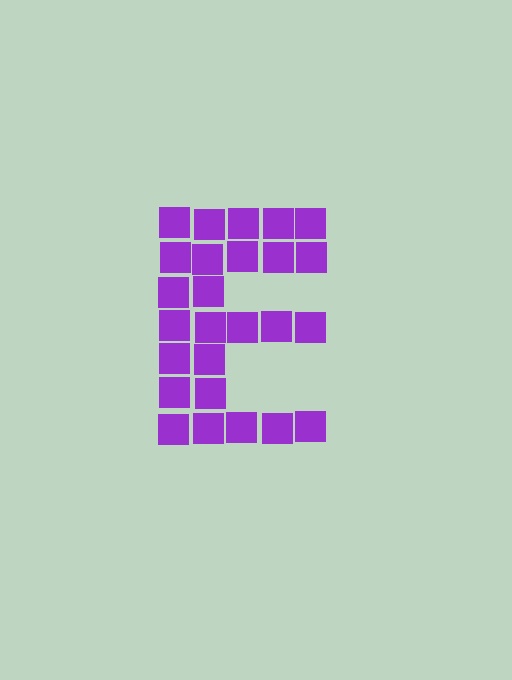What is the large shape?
The large shape is the letter E.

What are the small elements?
The small elements are squares.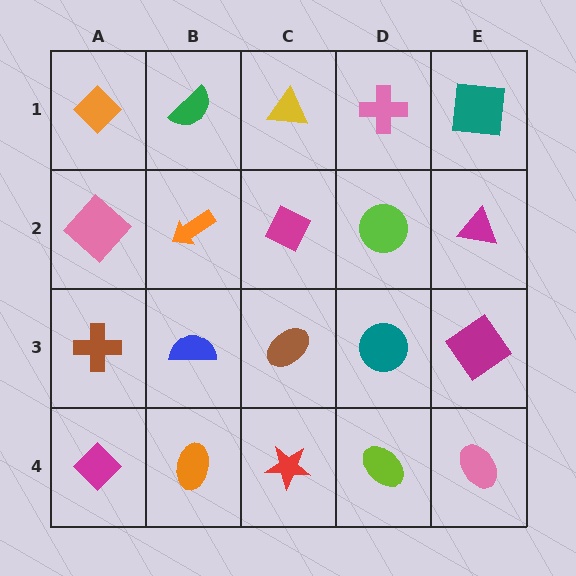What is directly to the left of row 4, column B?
A magenta diamond.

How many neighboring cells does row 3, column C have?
4.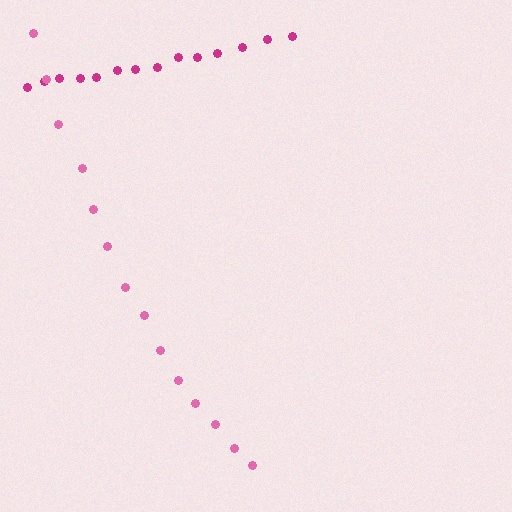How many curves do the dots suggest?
There are 2 distinct paths.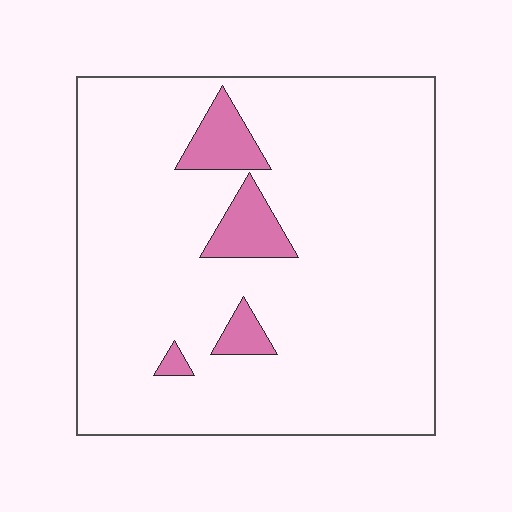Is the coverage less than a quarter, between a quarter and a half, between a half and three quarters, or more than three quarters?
Less than a quarter.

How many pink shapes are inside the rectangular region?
4.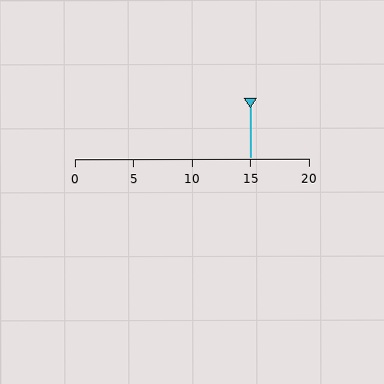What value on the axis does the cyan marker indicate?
The marker indicates approximately 15.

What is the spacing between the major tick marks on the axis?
The major ticks are spaced 5 apart.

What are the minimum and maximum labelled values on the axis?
The axis runs from 0 to 20.